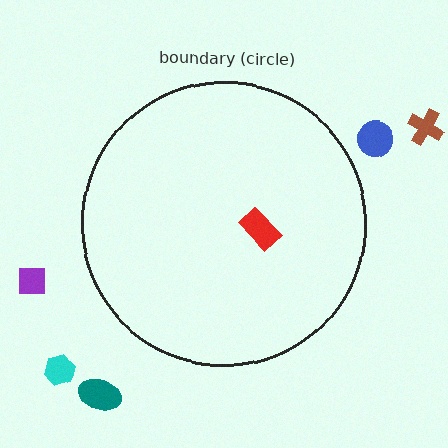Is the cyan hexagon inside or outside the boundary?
Outside.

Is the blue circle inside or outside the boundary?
Outside.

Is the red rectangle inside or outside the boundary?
Inside.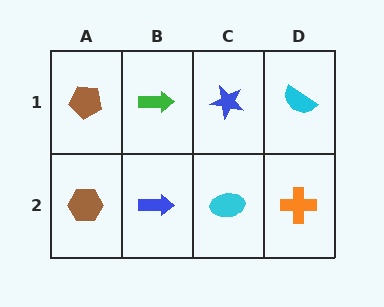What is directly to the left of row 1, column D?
A blue star.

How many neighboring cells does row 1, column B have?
3.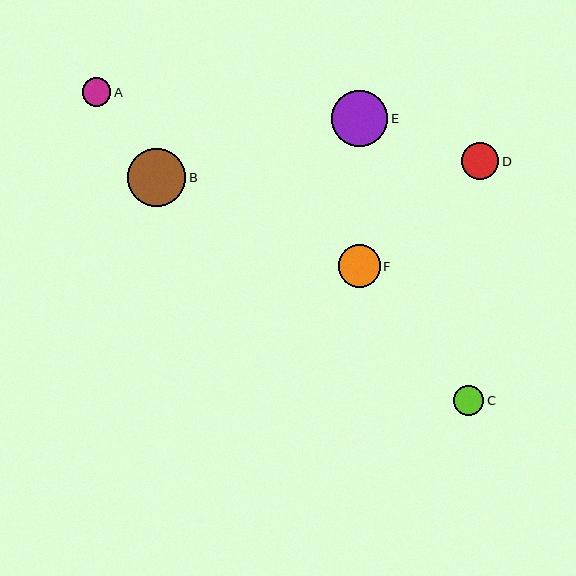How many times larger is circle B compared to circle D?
Circle B is approximately 1.6 times the size of circle D.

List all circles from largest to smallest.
From largest to smallest: B, E, F, D, C, A.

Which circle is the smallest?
Circle A is the smallest with a size of approximately 29 pixels.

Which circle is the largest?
Circle B is the largest with a size of approximately 58 pixels.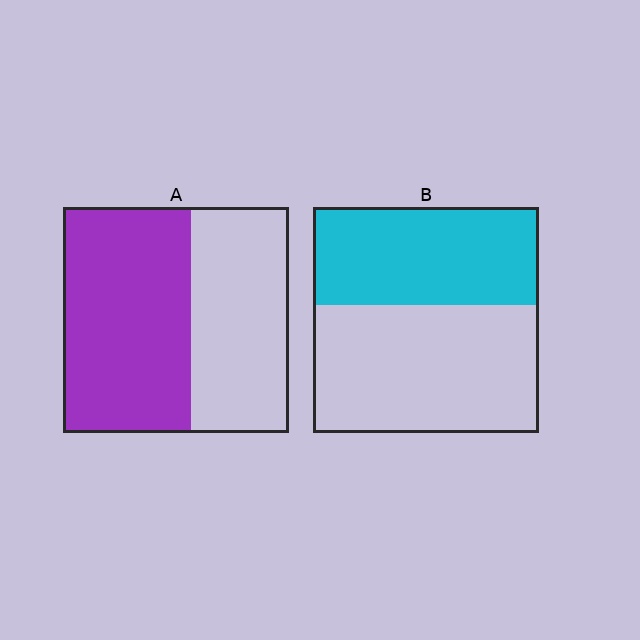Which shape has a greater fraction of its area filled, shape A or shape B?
Shape A.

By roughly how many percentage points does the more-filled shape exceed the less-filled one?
By roughly 15 percentage points (A over B).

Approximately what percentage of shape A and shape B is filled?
A is approximately 55% and B is approximately 45%.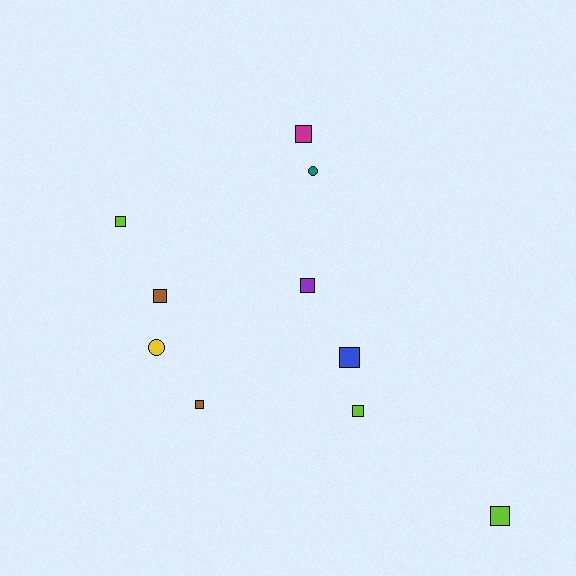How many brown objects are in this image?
There are 2 brown objects.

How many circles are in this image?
There are 2 circles.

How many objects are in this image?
There are 10 objects.